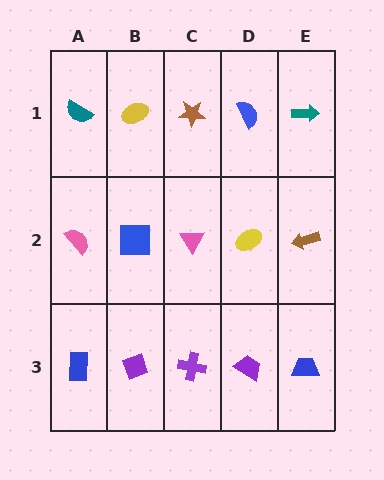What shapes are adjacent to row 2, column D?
A blue semicircle (row 1, column D), a purple trapezoid (row 3, column D), a pink triangle (row 2, column C), a brown arrow (row 2, column E).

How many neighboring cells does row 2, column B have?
4.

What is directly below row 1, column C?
A pink triangle.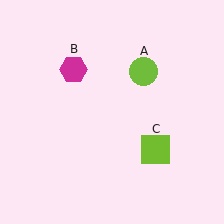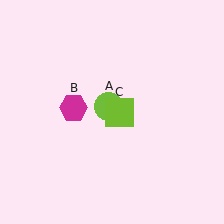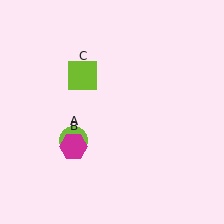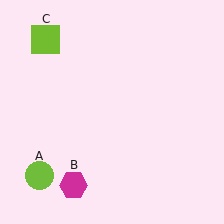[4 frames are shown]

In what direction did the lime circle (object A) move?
The lime circle (object A) moved down and to the left.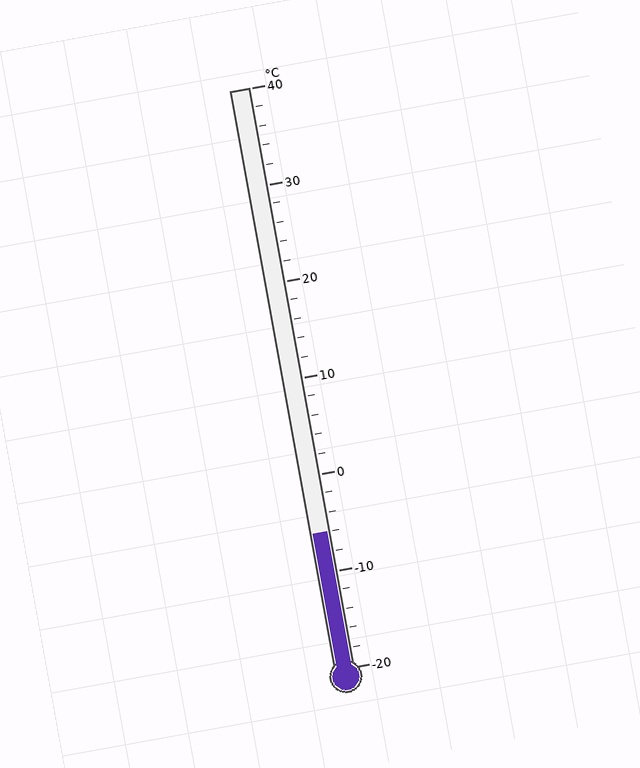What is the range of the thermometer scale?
The thermometer scale ranges from -20°C to 40°C.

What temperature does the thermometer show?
The thermometer shows approximately -6°C.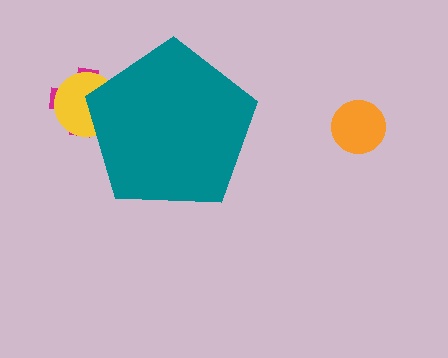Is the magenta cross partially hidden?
Yes, the magenta cross is partially hidden behind the teal pentagon.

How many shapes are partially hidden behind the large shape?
2 shapes are partially hidden.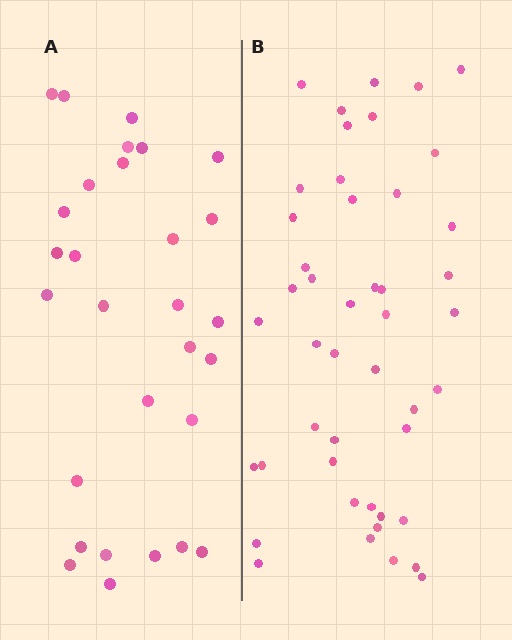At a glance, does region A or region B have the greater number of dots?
Region B (the right region) has more dots.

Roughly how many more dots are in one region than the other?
Region B has approximately 15 more dots than region A.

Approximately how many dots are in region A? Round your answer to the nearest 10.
About 30 dots. (The exact count is 29, which rounds to 30.)